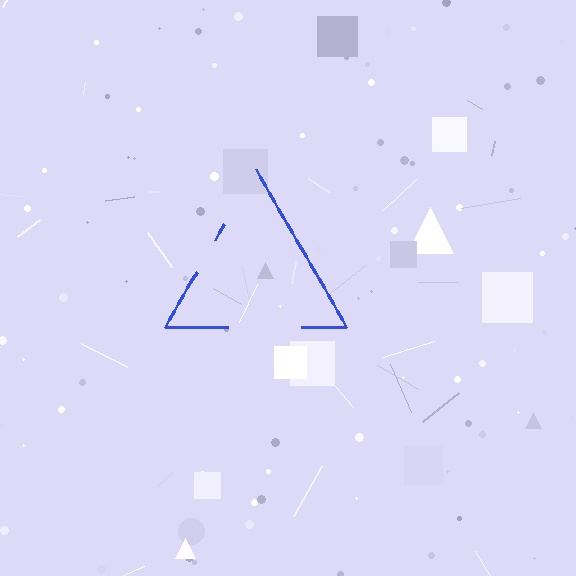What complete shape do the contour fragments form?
The contour fragments form a triangle.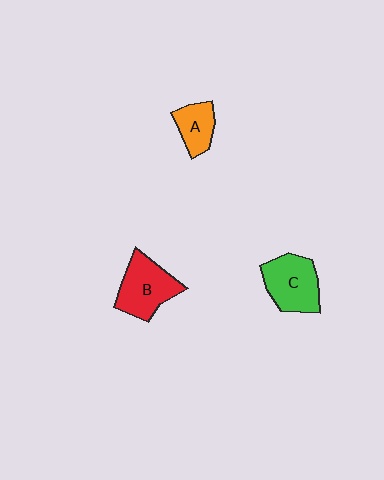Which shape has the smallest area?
Shape A (orange).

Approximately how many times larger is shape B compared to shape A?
Approximately 1.7 times.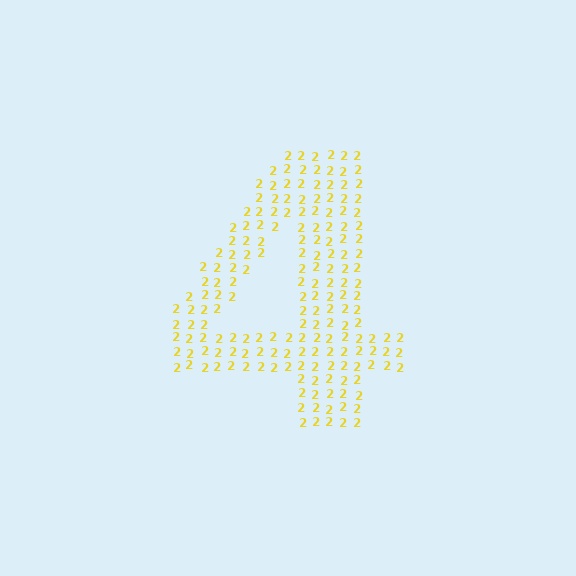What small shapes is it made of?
It is made of small digit 2's.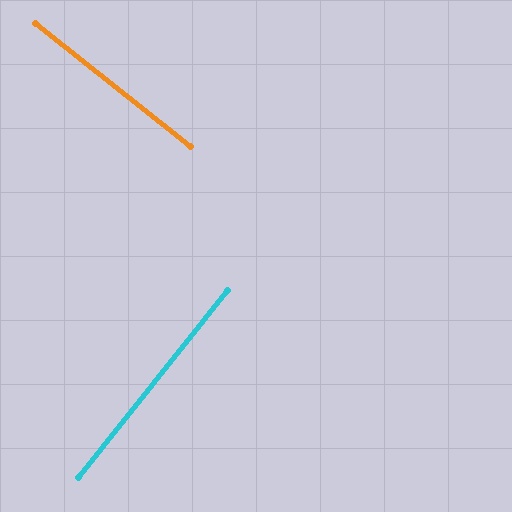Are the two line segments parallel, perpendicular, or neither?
Perpendicular — they meet at approximately 89°.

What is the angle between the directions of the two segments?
Approximately 89 degrees.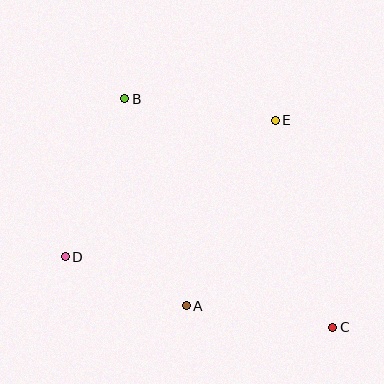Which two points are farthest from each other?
Points B and C are farthest from each other.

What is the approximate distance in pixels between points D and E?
The distance between D and E is approximately 250 pixels.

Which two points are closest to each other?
Points A and D are closest to each other.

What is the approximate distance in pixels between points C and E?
The distance between C and E is approximately 215 pixels.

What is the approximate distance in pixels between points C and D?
The distance between C and D is approximately 276 pixels.